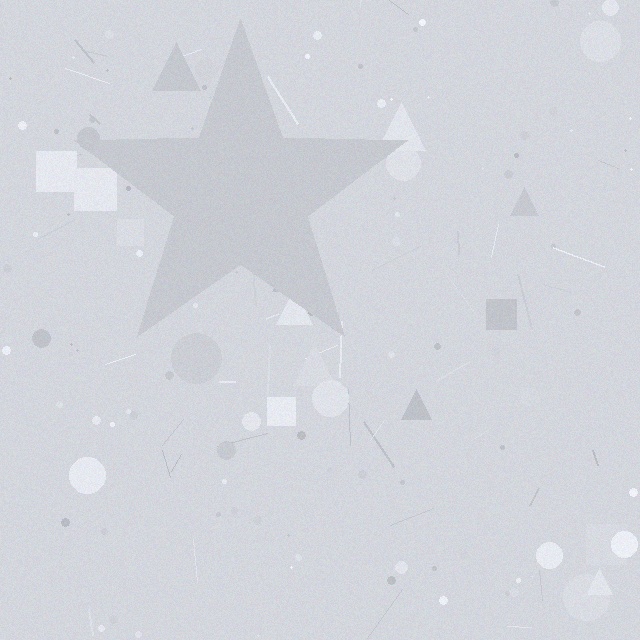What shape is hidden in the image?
A star is hidden in the image.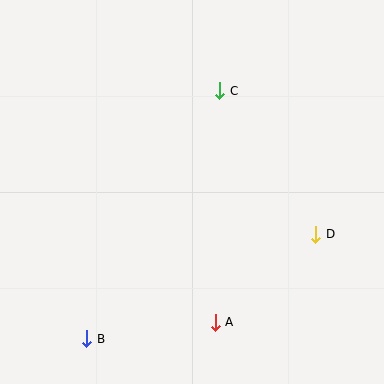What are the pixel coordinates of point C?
Point C is at (220, 91).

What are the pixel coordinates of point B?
Point B is at (87, 339).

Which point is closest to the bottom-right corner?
Point D is closest to the bottom-right corner.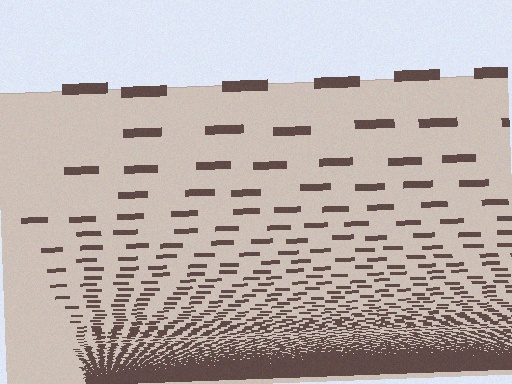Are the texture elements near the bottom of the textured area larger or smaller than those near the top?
Smaller. The gradient is inverted — elements near the bottom are smaller and denser.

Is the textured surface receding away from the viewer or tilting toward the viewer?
The surface appears to tilt toward the viewer. Texture elements get larger and sparser toward the top.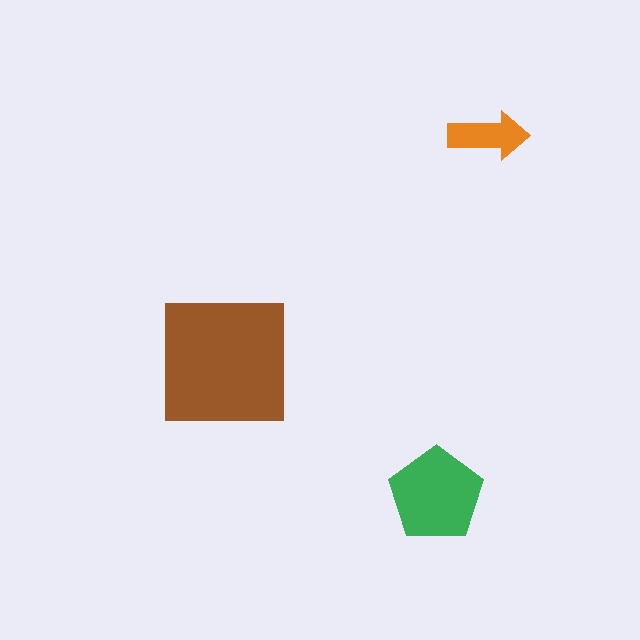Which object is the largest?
The brown square.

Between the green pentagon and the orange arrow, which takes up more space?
The green pentagon.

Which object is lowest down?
The green pentagon is bottommost.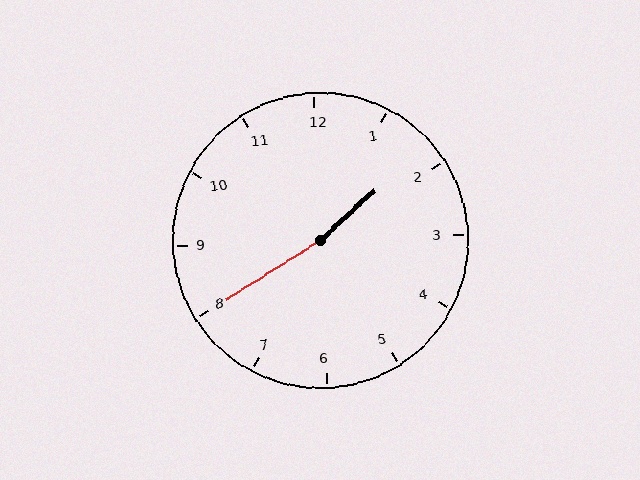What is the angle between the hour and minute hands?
Approximately 170 degrees.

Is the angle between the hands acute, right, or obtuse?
It is obtuse.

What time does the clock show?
1:40.